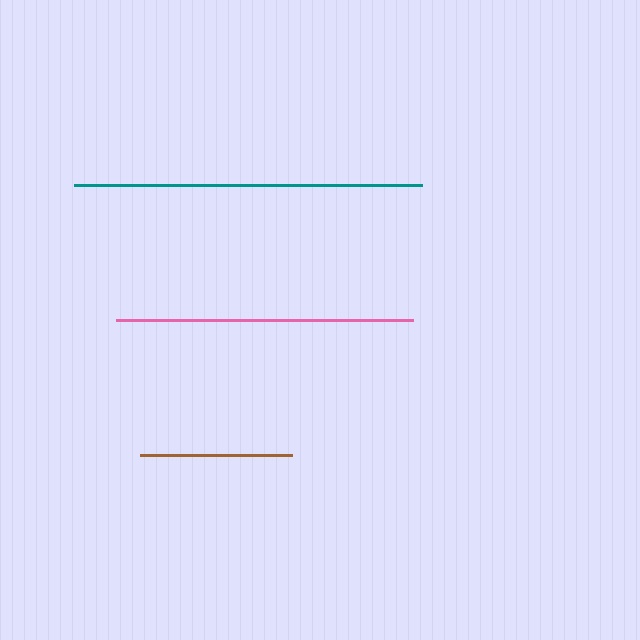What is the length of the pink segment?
The pink segment is approximately 297 pixels long.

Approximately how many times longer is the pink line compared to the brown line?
The pink line is approximately 2.0 times the length of the brown line.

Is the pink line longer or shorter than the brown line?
The pink line is longer than the brown line.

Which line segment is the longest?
The teal line is the longest at approximately 349 pixels.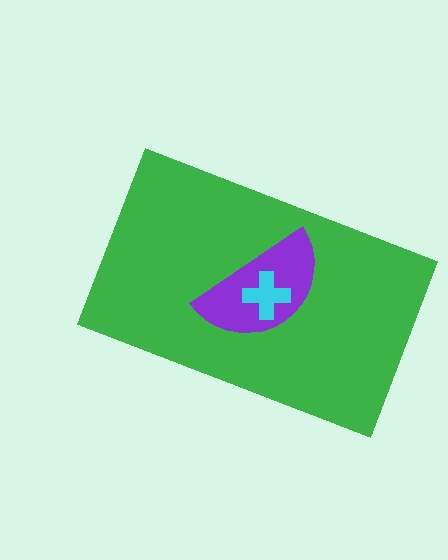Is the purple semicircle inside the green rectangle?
Yes.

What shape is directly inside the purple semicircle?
The cyan cross.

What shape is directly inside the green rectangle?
The purple semicircle.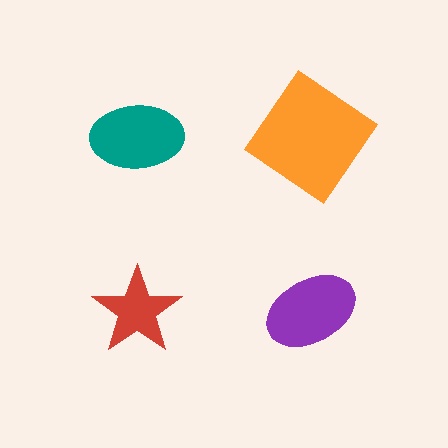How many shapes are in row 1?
2 shapes.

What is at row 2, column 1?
A red star.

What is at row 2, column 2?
A purple ellipse.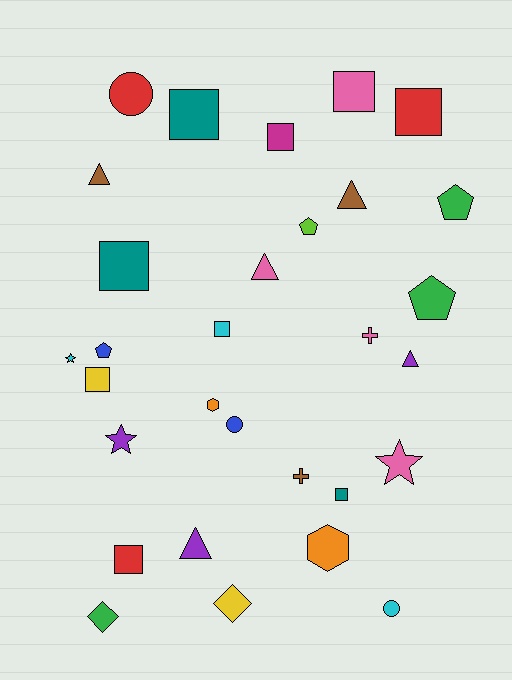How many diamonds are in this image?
There are 2 diamonds.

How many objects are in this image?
There are 30 objects.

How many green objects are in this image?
There are 3 green objects.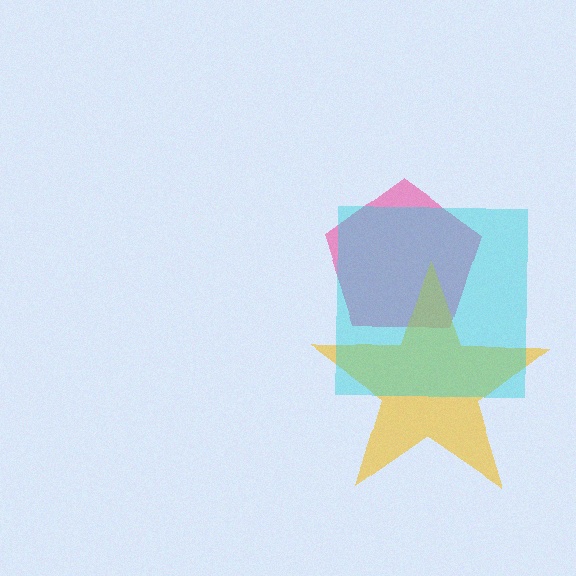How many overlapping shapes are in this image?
There are 3 overlapping shapes in the image.